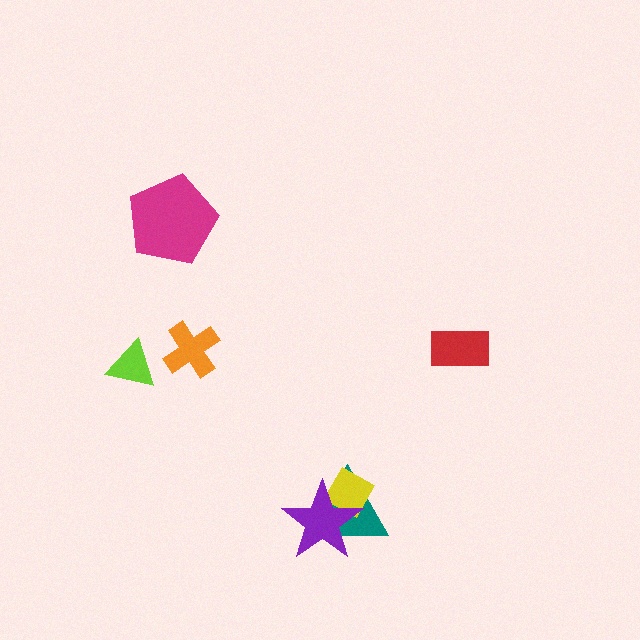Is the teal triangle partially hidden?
Yes, it is partially covered by another shape.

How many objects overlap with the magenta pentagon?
0 objects overlap with the magenta pentagon.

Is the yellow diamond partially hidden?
Yes, it is partially covered by another shape.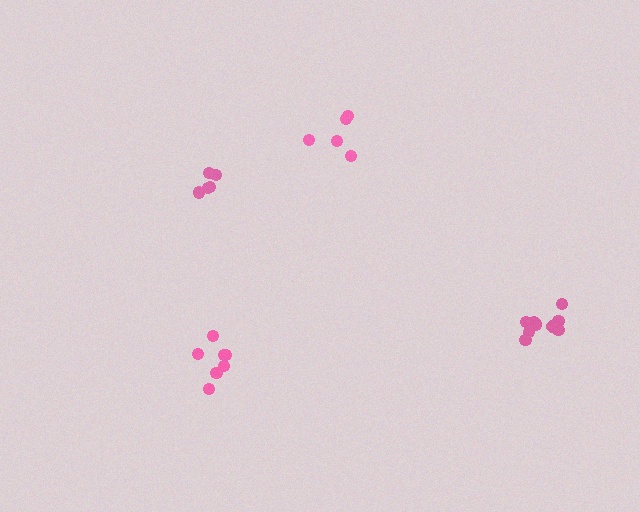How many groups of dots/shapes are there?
There are 4 groups.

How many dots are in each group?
Group 1: 5 dots, Group 2: 5 dots, Group 3: 7 dots, Group 4: 11 dots (28 total).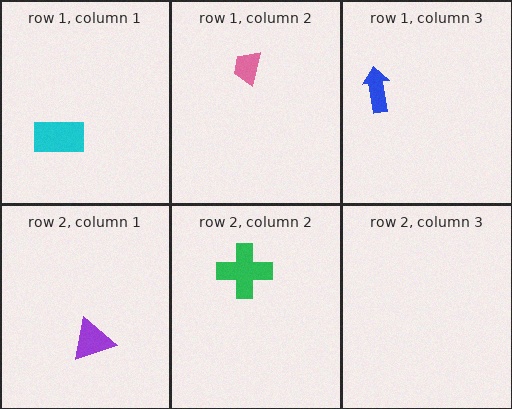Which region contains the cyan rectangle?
The row 1, column 1 region.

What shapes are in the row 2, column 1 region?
The purple triangle.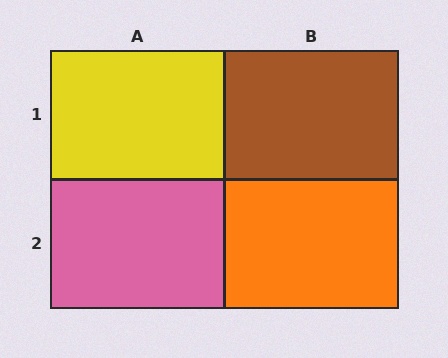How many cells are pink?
1 cell is pink.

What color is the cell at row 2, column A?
Pink.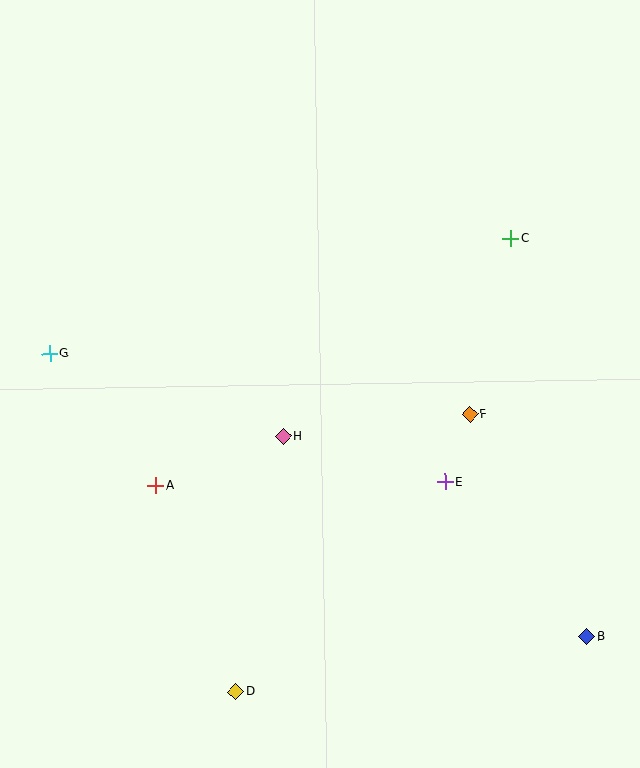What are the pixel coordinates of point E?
Point E is at (445, 482).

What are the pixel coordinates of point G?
Point G is at (50, 354).